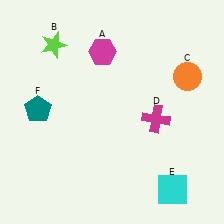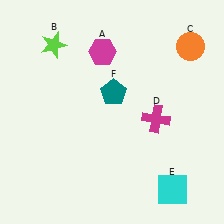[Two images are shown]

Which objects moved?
The objects that moved are: the orange circle (C), the teal pentagon (F).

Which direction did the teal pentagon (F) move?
The teal pentagon (F) moved right.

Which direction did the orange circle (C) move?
The orange circle (C) moved up.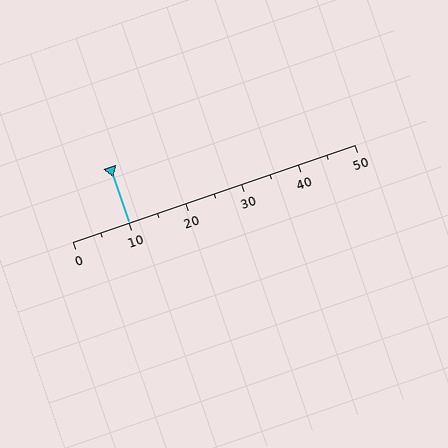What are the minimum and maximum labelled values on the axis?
The axis runs from 0 to 50.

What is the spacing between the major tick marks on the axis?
The major ticks are spaced 10 apart.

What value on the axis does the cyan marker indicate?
The marker indicates approximately 10.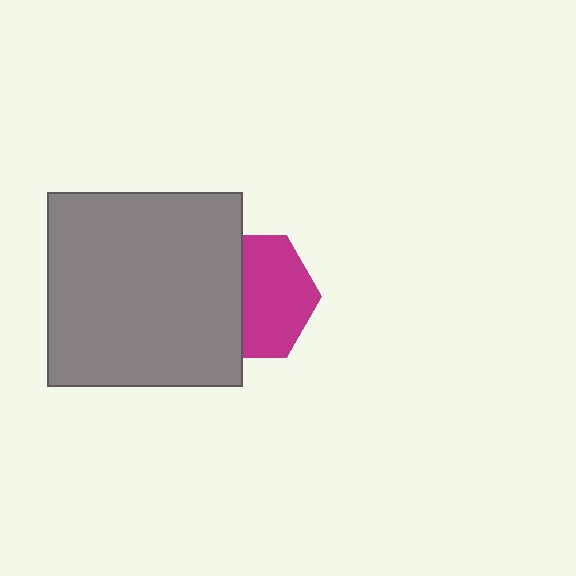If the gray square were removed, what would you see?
You would see the complete magenta hexagon.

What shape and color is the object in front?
The object in front is a gray square.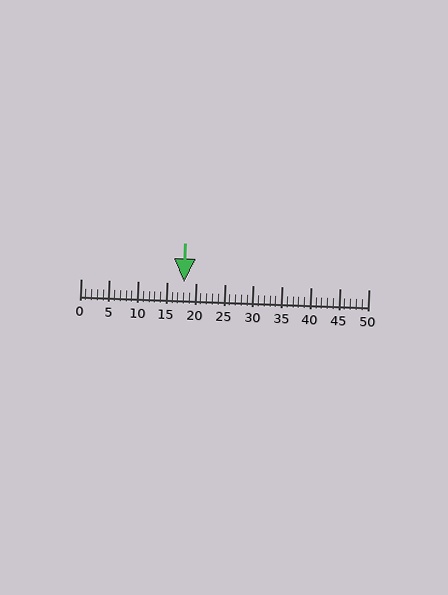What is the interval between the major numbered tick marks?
The major tick marks are spaced 5 units apart.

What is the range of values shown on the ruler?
The ruler shows values from 0 to 50.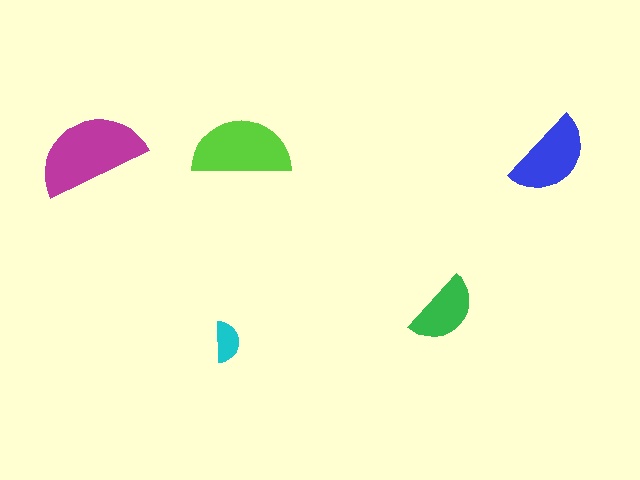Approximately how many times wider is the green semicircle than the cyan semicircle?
About 2 times wider.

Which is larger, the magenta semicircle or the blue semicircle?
The magenta one.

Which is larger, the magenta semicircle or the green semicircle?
The magenta one.